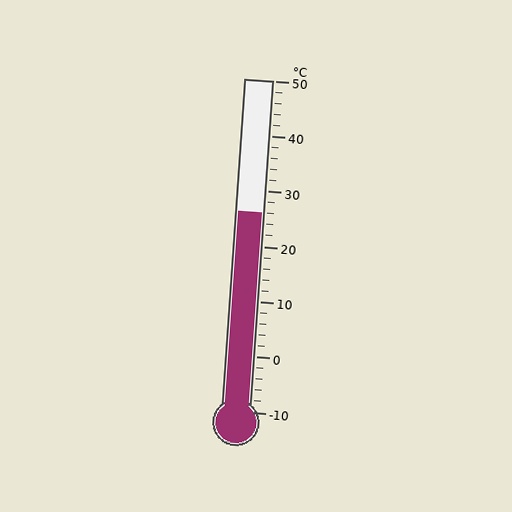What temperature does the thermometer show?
The thermometer shows approximately 26°C.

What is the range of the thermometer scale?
The thermometer scale ranges from -10°C to 50°C.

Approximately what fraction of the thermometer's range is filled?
The thermometer is filled to approximately 60% of its range.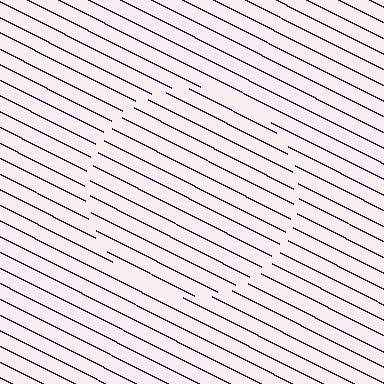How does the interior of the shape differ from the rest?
The interior of the shape contains the same grating, shifted by half a period — the contour is defined by the phase discontinuity where line-ends from the inner and outer gratings abut.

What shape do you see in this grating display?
An illusory circle. The interior of the shape contains the same grating, shifted by half a period — the contour is defined by the phase discontinuity where line-ends from the inner and outer gratings abut.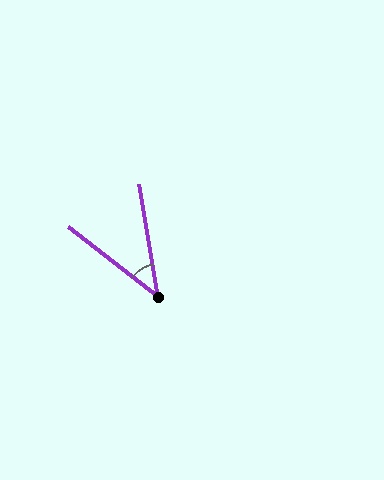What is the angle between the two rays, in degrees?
Approximately 43 degrees.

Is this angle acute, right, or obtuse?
It is acute.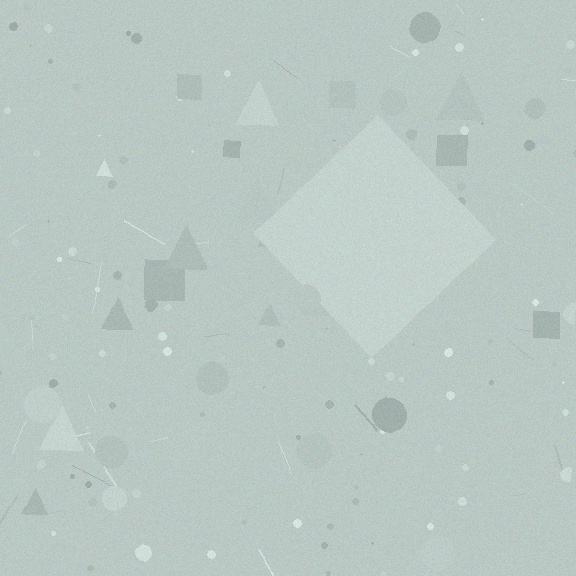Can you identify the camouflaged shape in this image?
The camouflaged shape is a diamond.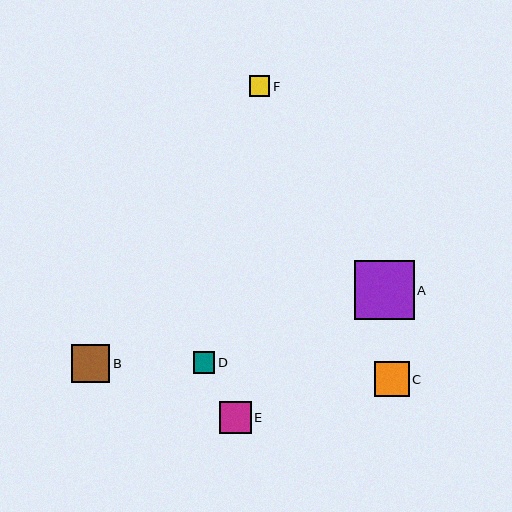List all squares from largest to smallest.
From largest to smallest: A, B, C, E, D, F.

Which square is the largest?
Square A is the largest with a size of approximately 59 pixels.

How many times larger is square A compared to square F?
Square A is approximately 2.9 times the size of square F.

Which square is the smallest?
Square F is the smallest with a size of approximately 21 pixels.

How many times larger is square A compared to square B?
Square A is approximately 1.6 times the size of square B.